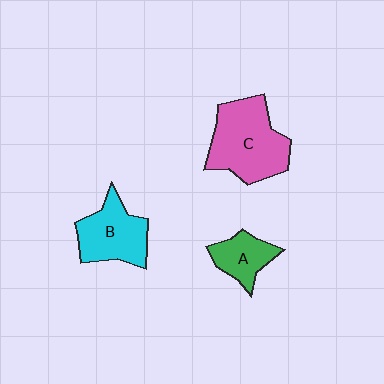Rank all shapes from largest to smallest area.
From largest to smallest: C (pink), B (cyan), A (green).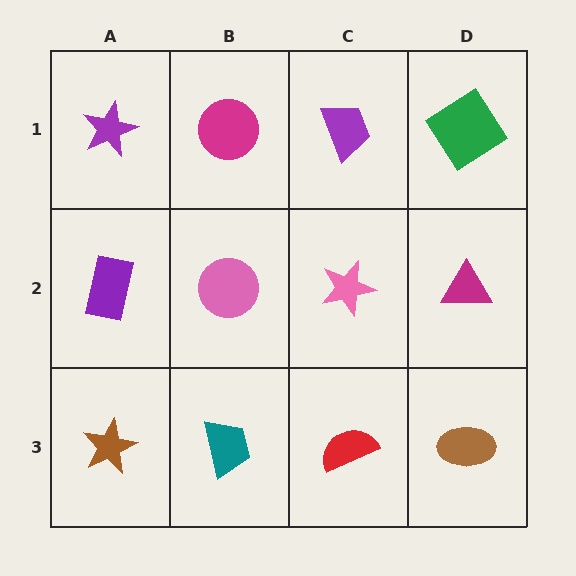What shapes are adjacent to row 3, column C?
A pink star (row 2, column C), a teal trapezoid (row 3, column B), a brown ellipse (row 3, column D).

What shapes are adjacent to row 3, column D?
A magenta triangle (row 2, column D), a red semicircle (row 3, column C).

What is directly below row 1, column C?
A pink star.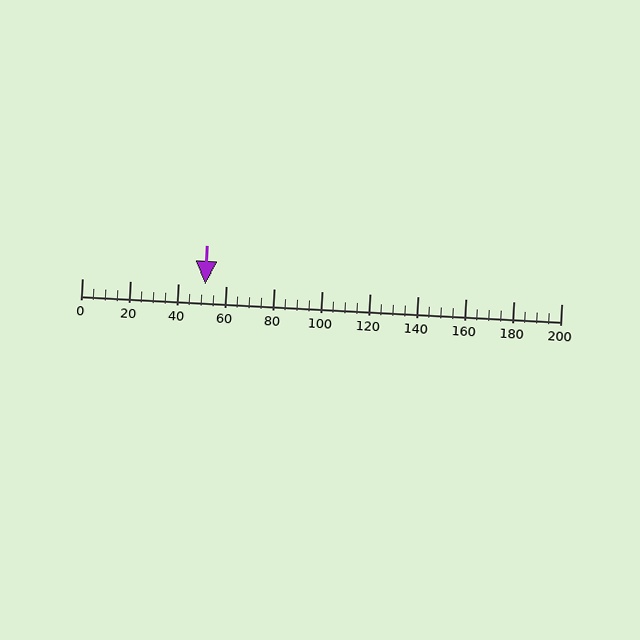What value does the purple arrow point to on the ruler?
The purple arrow points to approximately 51.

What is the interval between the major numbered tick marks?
The major tick marks are spaced 20 units apart.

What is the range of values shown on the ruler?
The ruler shows values from 0 to 200.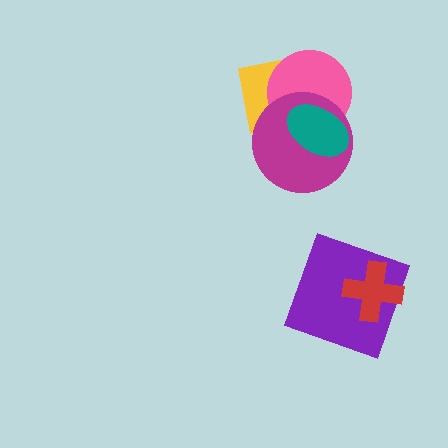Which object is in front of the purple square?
The red cross is in front of the purple square.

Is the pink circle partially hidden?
Yes, it is partially covered by another shape.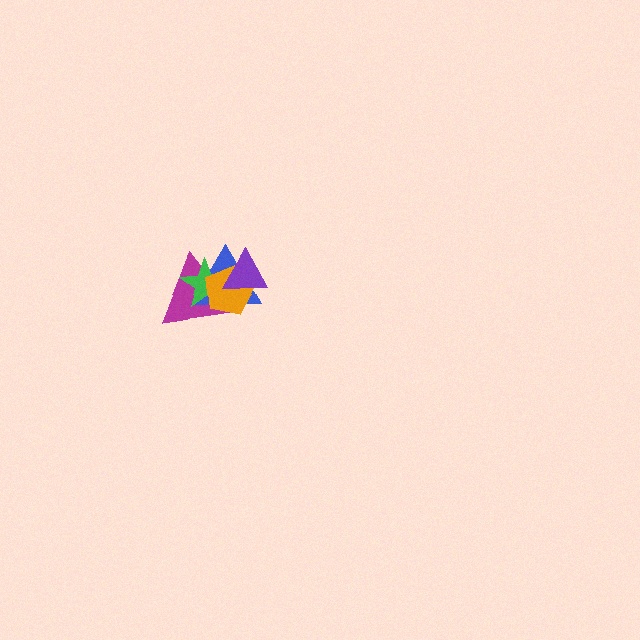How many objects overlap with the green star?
4 objects overlap with the green star.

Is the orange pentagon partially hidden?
Yes, it is partially covered by another shape.